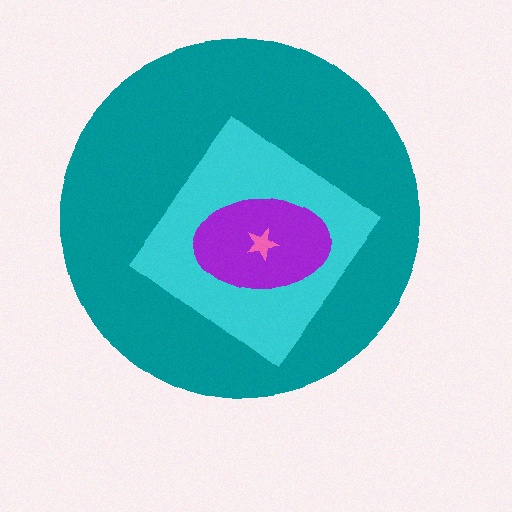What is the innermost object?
The pink star.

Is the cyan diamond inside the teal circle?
Yes.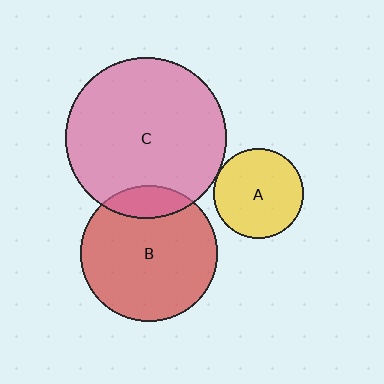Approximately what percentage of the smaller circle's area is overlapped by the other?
Approximately 15%.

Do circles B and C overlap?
Yes.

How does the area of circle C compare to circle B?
Approximately 1.4 times.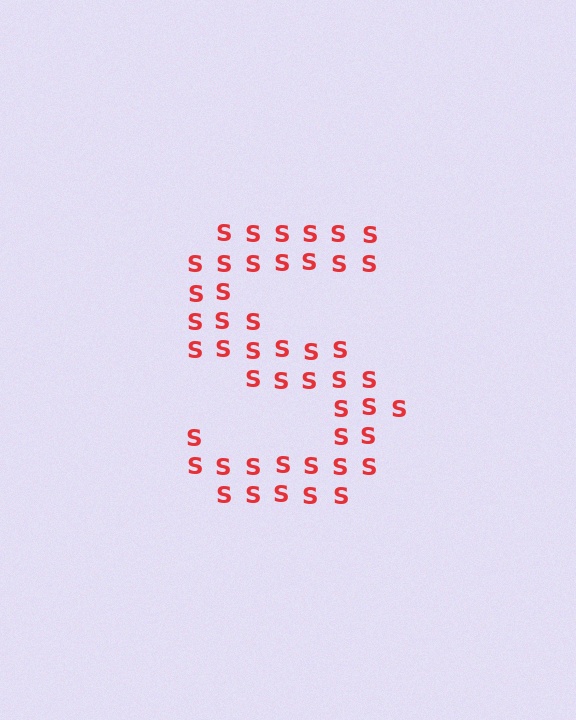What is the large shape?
The large shape is the letter S.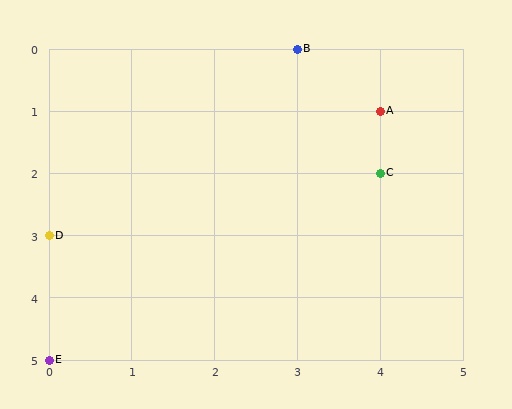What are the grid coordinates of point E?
Point E is at grid coordinates (0, 5).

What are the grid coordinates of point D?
Point D is at grid coordinates (0, 3).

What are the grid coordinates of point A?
Point A is at grid coordinates (4, 1).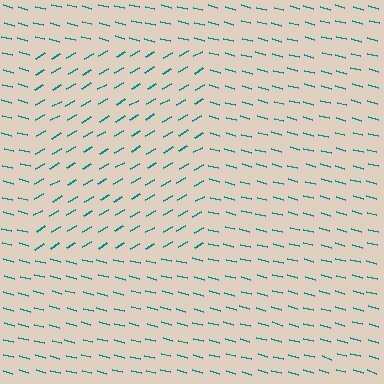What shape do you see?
I see a rectangle.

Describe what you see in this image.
The image is filled with small teal line segments. A rectangle region in the image has lines oriented differently from the surrounding lines, creating a visible texture boundary.